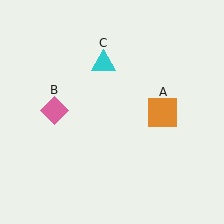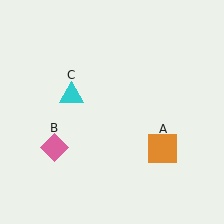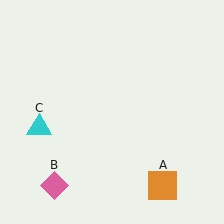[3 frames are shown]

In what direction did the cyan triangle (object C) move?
The cyan triangle (object C) moved down and to the left.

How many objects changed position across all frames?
3 objects changed position: orange square (object A), pink diamond (object B), cyan triangle (object C).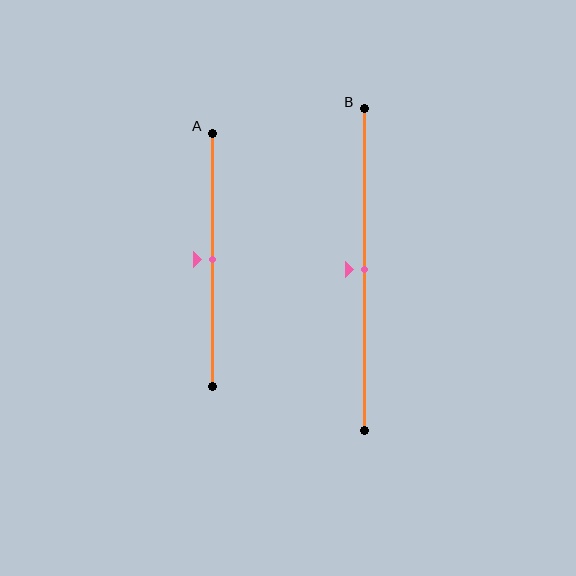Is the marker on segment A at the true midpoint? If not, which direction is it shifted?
Yes, the marker on segment A is at the true midpoint.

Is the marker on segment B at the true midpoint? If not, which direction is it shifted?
Yes, the marker on segment B is at the true midpoint.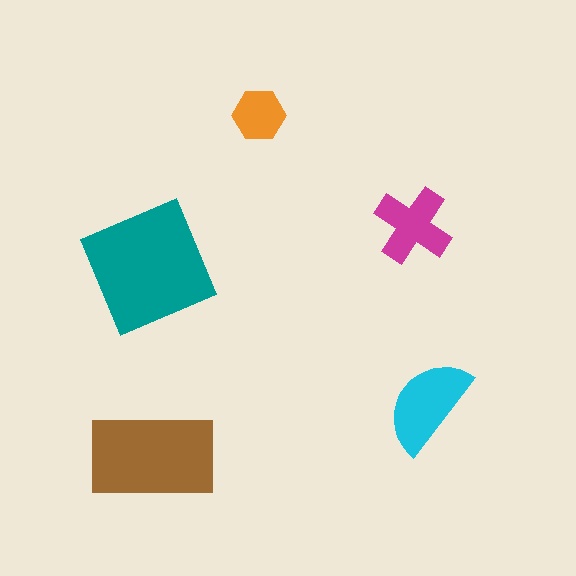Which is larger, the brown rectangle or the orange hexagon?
The brown rectangle.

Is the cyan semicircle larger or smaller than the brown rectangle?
Smaller.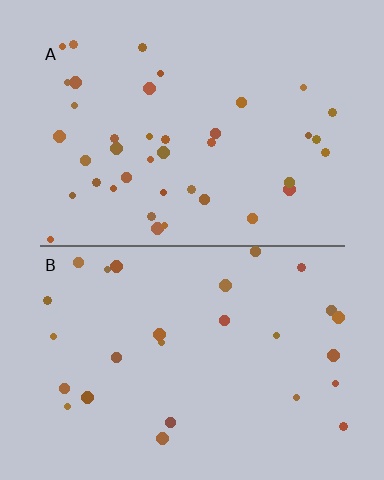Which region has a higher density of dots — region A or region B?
A (the top).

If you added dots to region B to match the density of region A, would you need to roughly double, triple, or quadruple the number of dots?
Approximately double.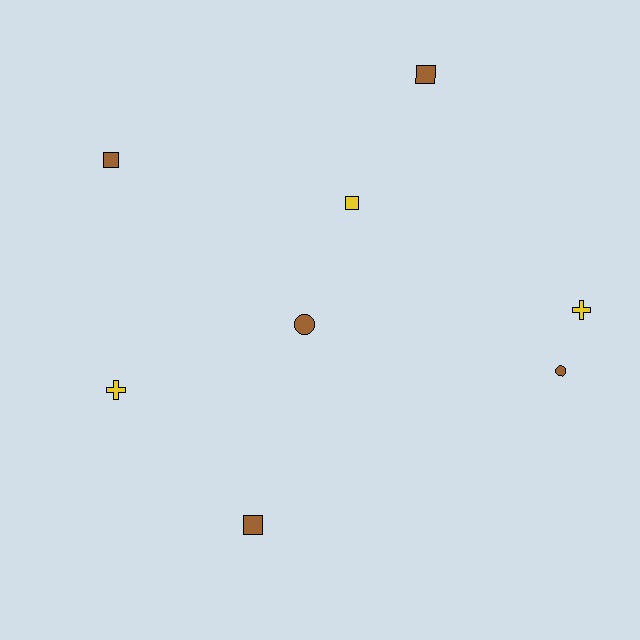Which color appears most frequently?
Brown, with 5 objects.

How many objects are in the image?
There are 8 objects.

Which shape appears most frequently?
Square, with 4 objects.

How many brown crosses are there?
There are no brown crosses.